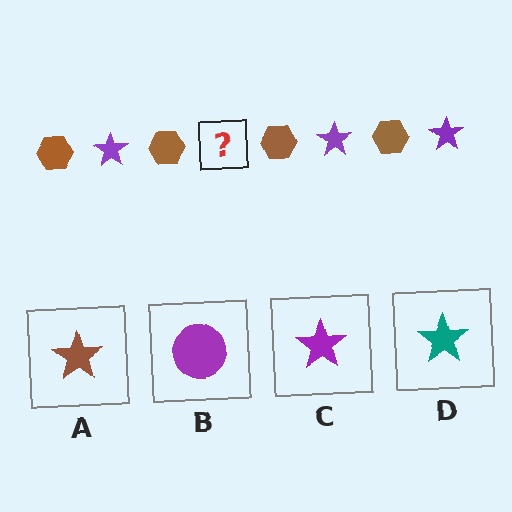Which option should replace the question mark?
Option C.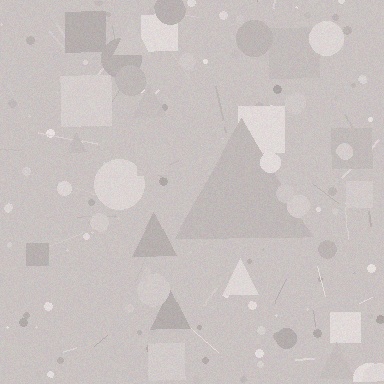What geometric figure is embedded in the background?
A triangle is embedded in the background.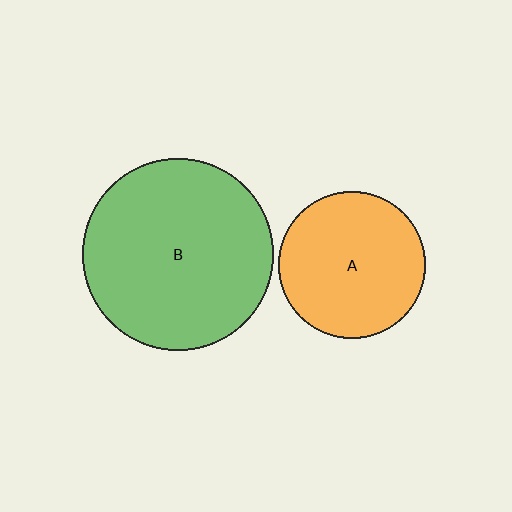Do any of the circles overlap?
No, none of the circles overlap.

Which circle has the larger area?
Circle B (green).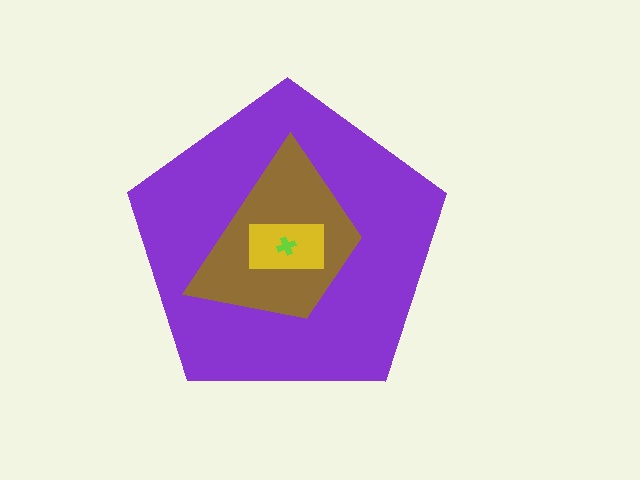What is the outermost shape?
The purple pentagon.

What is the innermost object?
The lime cross.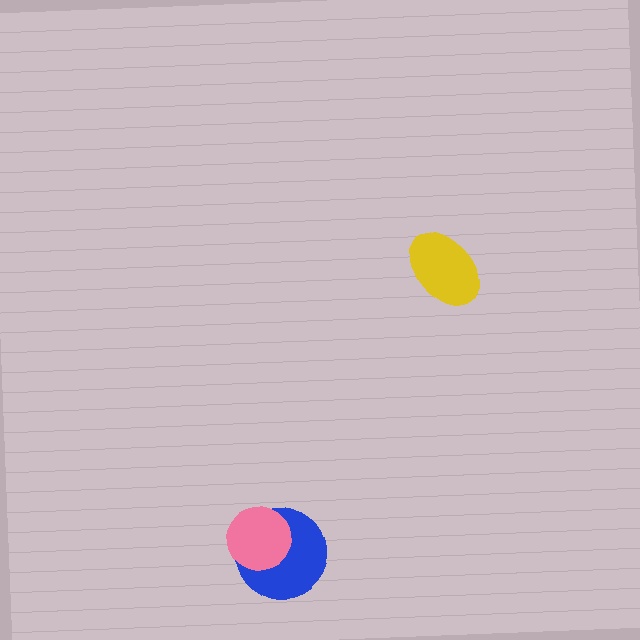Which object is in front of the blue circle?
The pink circle is in front of the blue circle.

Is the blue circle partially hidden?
Yes, it is partially covered by another shape.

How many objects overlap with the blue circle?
1 object overlaps with the blue circle.